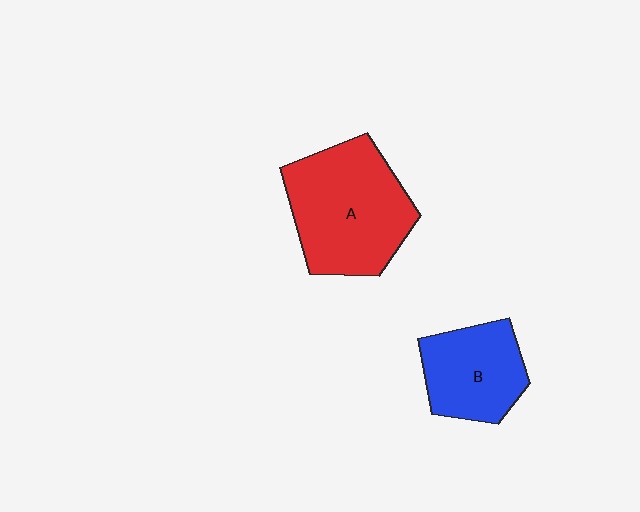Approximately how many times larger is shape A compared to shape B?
Approximately 1.6 times.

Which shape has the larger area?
Shape A (red).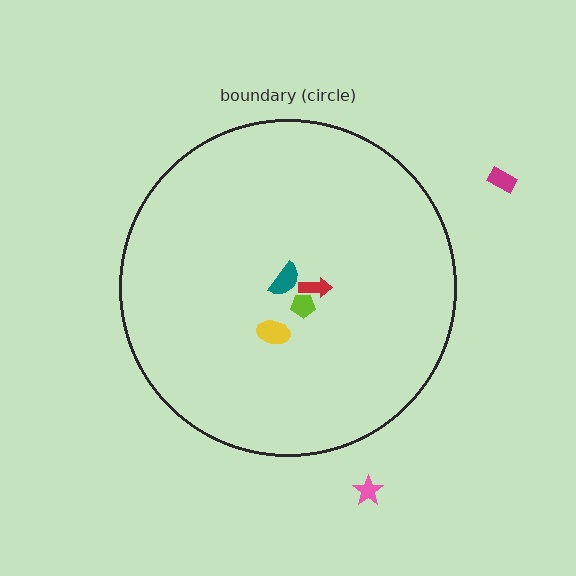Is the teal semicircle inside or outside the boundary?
Inside.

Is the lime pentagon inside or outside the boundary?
Inside.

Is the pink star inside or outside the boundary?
Outside.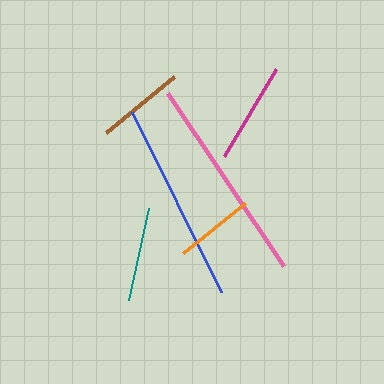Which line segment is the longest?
The pink line is the longest at approximately 209 pixels.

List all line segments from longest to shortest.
From longest to shortest: pink, blue, magenta, teal, brown, orange.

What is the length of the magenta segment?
The magenta segment is approximately 102 pixels long.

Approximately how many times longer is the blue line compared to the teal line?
The blue line is approximately 2.1 times the length of the teal line.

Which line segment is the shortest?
The orange line is the shortest at approximately 80 pixels.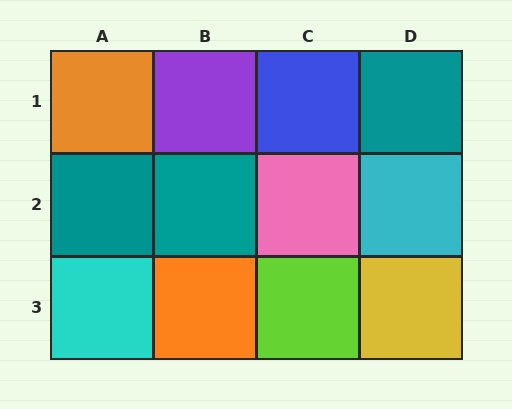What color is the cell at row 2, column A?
Teal.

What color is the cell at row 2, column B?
Teal.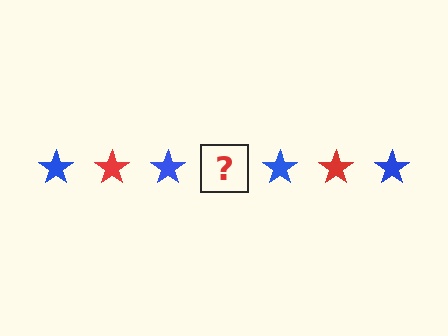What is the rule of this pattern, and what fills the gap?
The rule is that the pattern cycles through blue, red stars. The gap should be filled with a red star.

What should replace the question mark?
The question mark should be replaced with a red star.